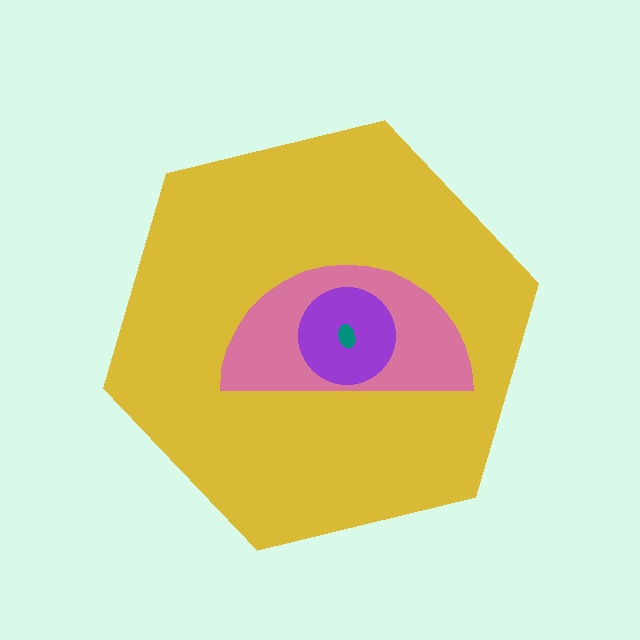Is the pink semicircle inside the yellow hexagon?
Yes.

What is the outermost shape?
The yellow hexagon.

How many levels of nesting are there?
4.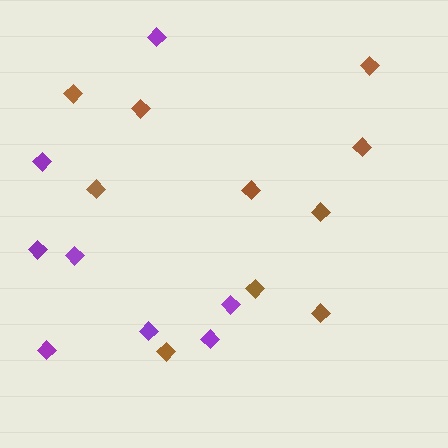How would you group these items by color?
There are 2 groups: one group of brown diamonds (10) and one group of purple diamonds (8).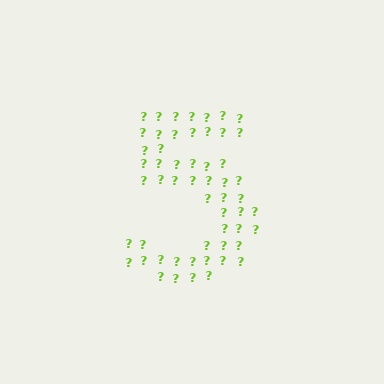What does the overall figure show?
The overall figure shows the digit 5.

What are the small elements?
The small elements are question marks.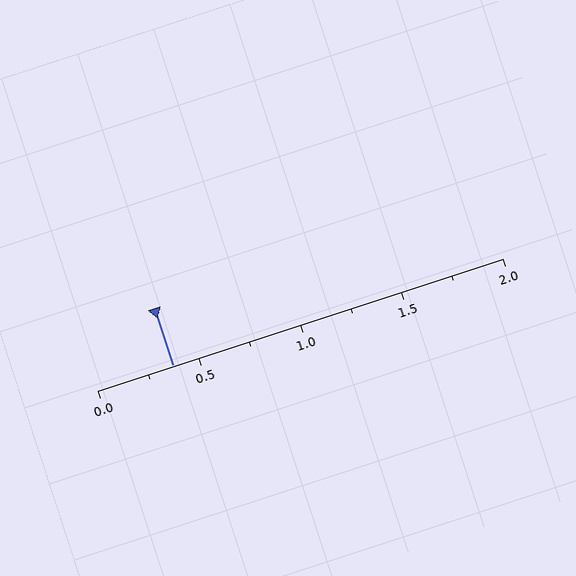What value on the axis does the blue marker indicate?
The marker indicates approximately 0.38.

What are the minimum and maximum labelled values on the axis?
The axis runs from 0.0 to 2.0.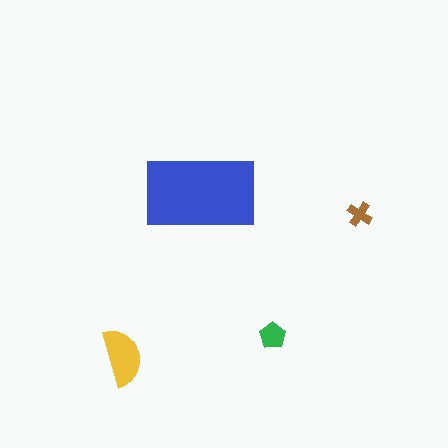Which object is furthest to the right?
The brown cross is rightmost.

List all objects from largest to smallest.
The blue rectangle, the yellow semicircle, the green pentagon, the brown cross.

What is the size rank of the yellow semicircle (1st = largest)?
2nd.